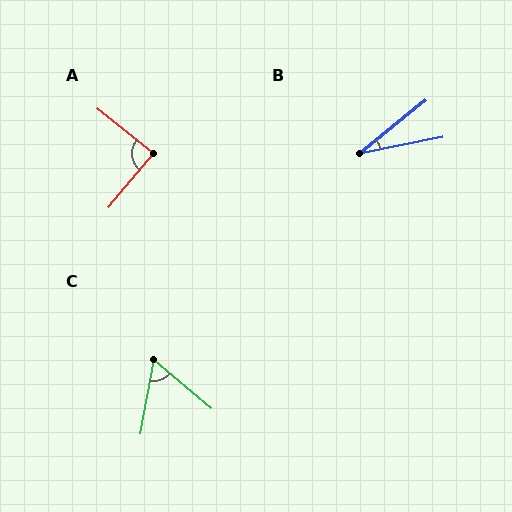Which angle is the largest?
A, at approximately 89 degrees.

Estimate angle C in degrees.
Approximately 60 degrees.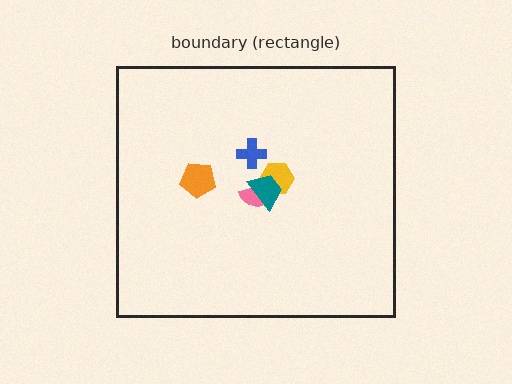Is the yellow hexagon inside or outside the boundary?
Inside.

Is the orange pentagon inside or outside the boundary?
Inside.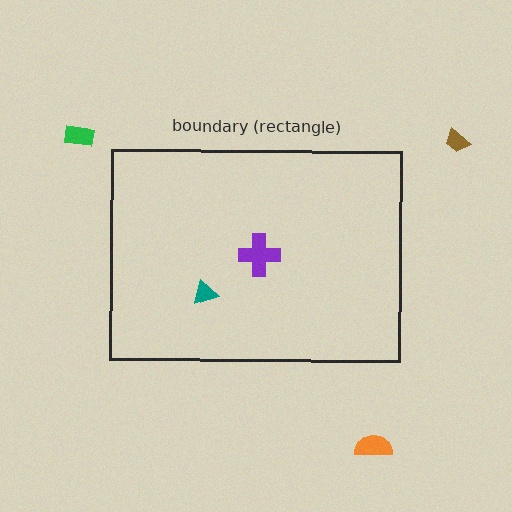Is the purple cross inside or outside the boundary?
Inside.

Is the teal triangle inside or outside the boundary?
Inside.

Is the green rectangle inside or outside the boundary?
Outside.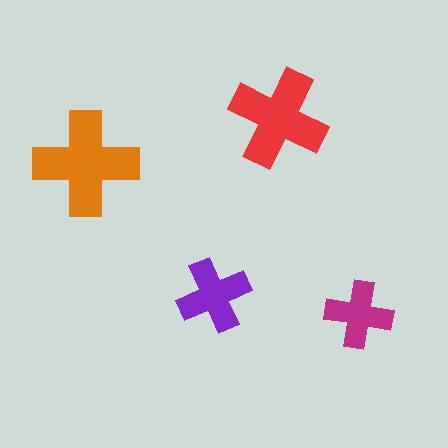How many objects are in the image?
There are 4 objects in the image.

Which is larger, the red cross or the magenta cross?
The red one.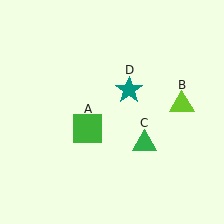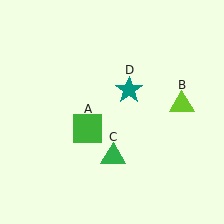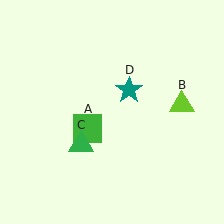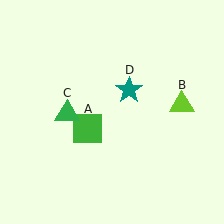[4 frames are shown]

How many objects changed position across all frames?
1 object changed position: green triangle (object C).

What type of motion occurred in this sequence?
The green triangle (object C) rotated clockwise around the center of the scene.